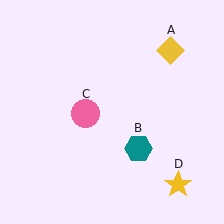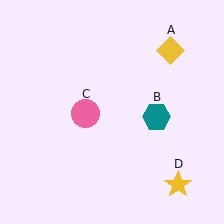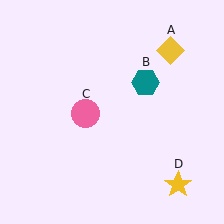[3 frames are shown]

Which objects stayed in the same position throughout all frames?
Yellow diamond (object A) and pink circle (object C) and yellow star (object D) remained stationary.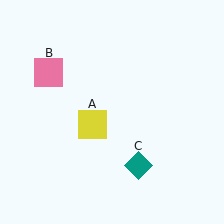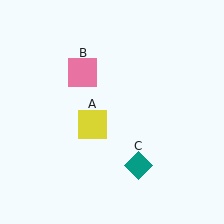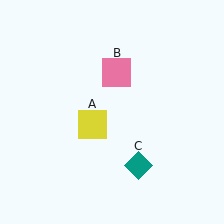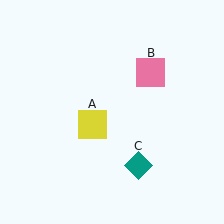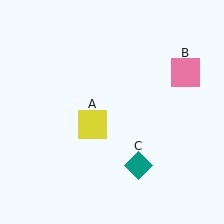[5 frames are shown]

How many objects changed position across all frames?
1 object changed position: pink square (object B).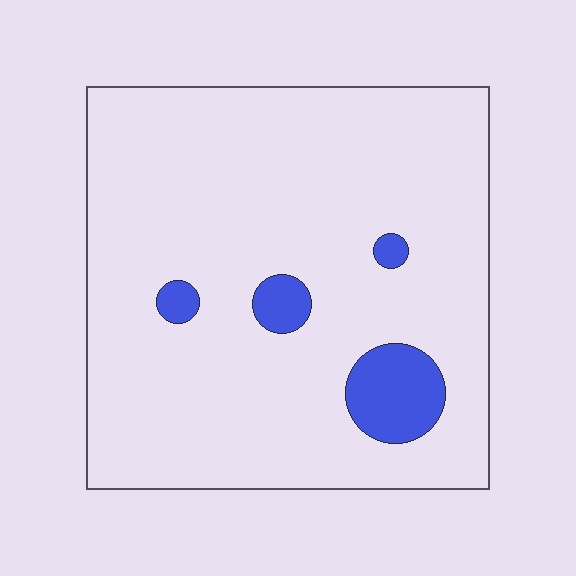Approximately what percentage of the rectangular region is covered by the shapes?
Approximately 10%.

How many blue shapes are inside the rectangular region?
4.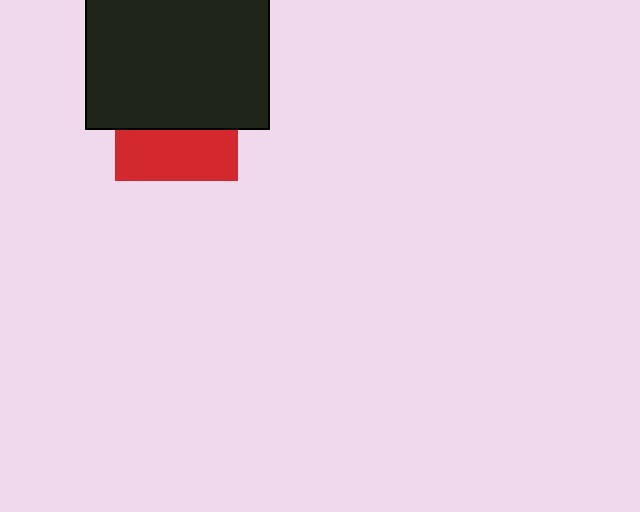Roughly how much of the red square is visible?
A small part of it is visible (roughly 42%).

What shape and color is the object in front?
The object in front is a black rectangle.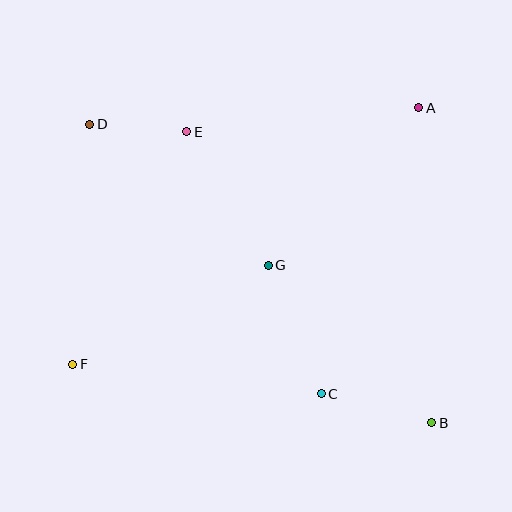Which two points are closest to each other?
Points D and E are closest to each other.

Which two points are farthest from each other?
Points B and D are farthest from each other.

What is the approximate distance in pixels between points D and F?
The distance between D and F is approximately 240 pixels.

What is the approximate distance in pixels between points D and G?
The distance between D and G is approximately 228 pixels.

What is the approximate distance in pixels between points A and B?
The distance between A and B is approximately 315 pixels.